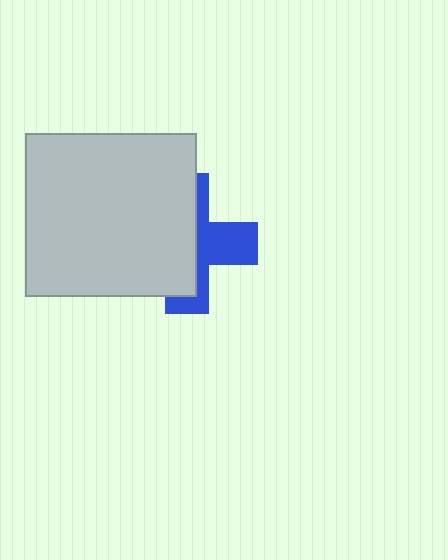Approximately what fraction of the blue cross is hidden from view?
Roughly 59% of the blue cross is hidden behind the light gray rectangle.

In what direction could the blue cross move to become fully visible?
The blue cross could move right. That would shift it out from behind the light gray rectangle entirely.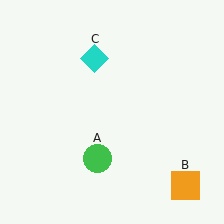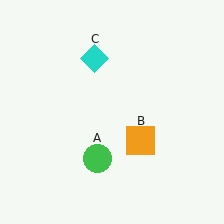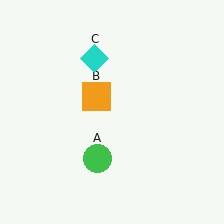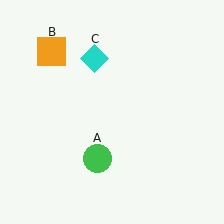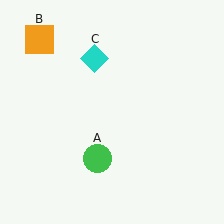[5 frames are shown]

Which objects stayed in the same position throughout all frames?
Green circle (object A) and cyan diamond (object C) remained stationary.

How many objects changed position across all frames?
1 object changed position: orange square (object B).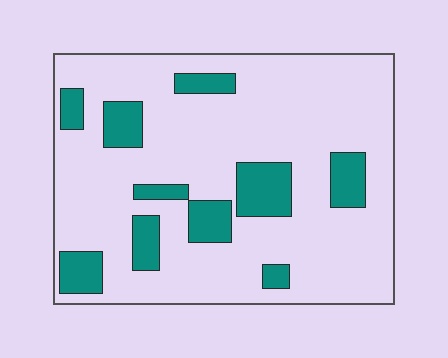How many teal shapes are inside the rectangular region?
10.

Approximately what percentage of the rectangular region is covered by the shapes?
Approximately 20%.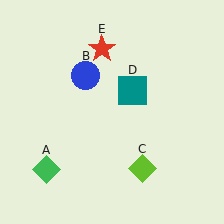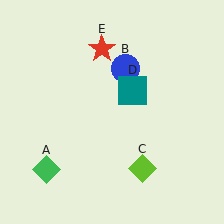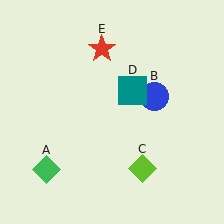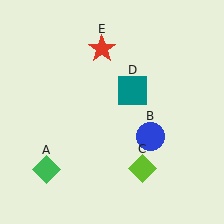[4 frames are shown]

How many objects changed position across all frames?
1 object changed position: blue circle (object B).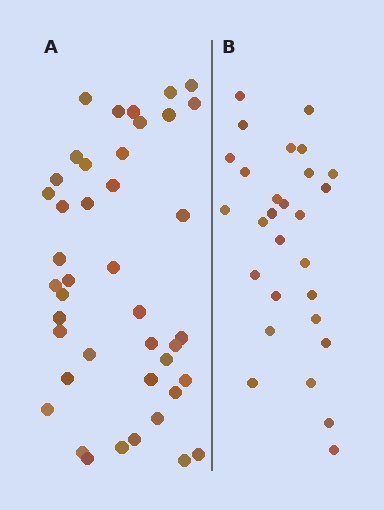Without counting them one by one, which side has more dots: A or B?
Region A (the left region) has more dots.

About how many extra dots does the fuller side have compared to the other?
Region A has approximately 15 more dots than region B.